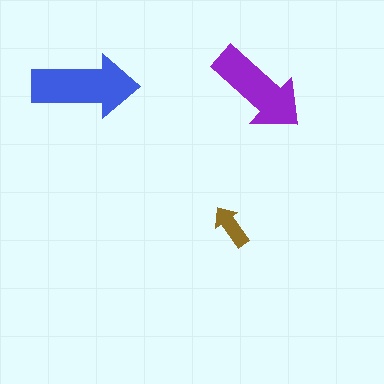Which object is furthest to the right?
The purple arrow is rightmost.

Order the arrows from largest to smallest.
the blue one, the purple one, the brown one.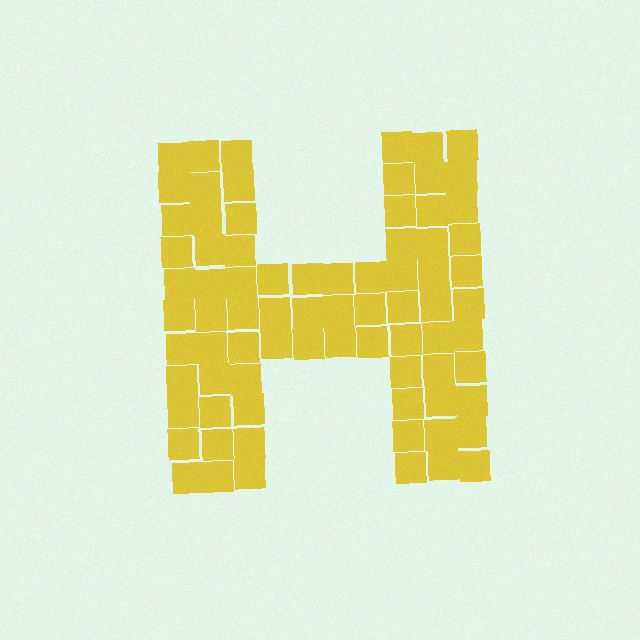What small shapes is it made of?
It is made of small squares.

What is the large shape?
The large shape is the letter H.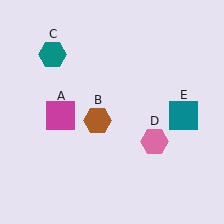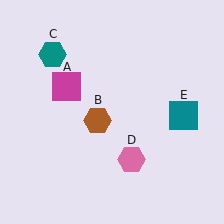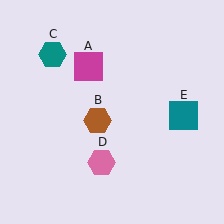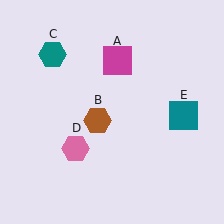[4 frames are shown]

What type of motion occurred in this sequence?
The magenta square (object A), pink hexagon (object D) rotated clockwise around the center of the scene.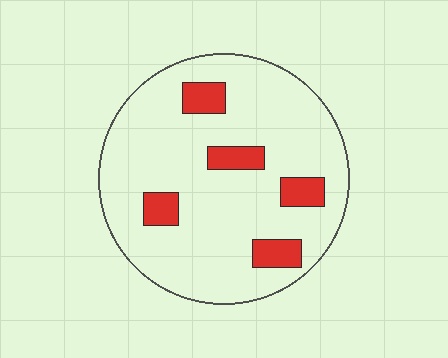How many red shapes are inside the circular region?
5.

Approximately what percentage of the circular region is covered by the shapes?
Approximately 15%.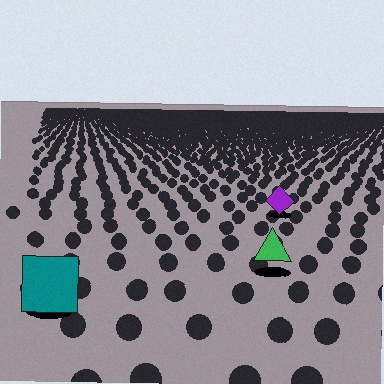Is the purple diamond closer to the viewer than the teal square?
No. The teal square is closer — you can tell from the texture gradient: the ground texture is coarser near it.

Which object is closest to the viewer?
The teal square is closest. The texture marks near it are larger and more spread out.